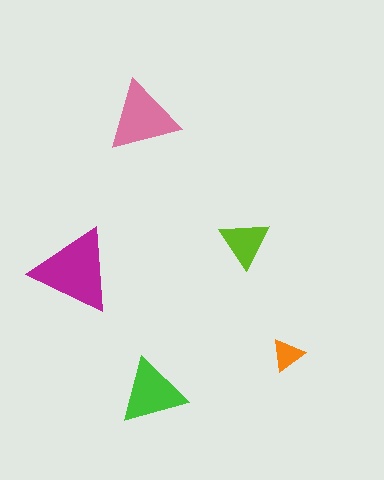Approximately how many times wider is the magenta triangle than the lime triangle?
About 1.5 times wider.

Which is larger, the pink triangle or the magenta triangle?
The magenta one.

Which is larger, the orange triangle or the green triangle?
The green one.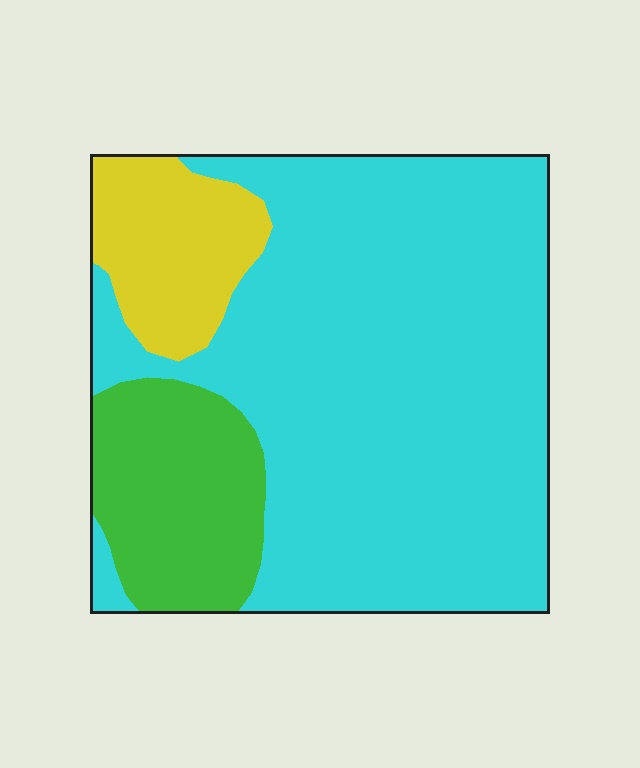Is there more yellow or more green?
Green.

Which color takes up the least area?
Yellow, at roughly 15%.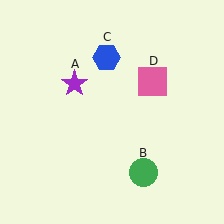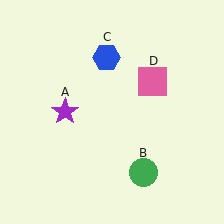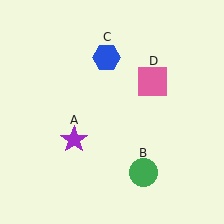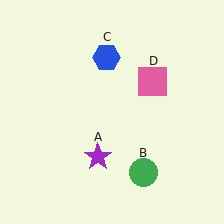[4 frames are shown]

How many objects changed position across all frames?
1 object changed position: purple star (object A).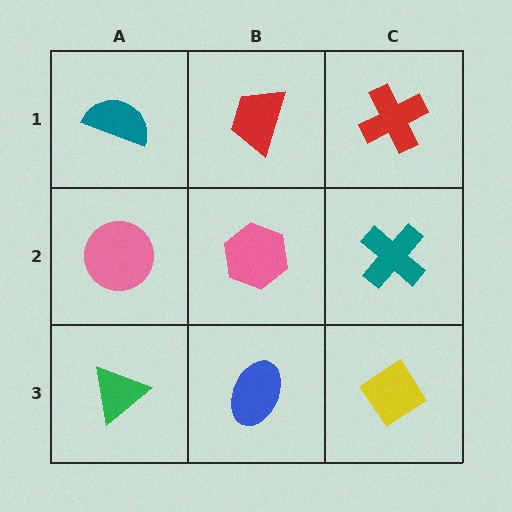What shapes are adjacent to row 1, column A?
A pink circle (row 2, column A), a red trapezoid (row 1, column B).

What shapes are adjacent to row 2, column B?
A red trapezoid (row 1, column B), a blue ellipse (row 3, column B), a pink circle (row 2, column A), a teal cross (row 2, column C).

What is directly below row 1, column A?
A pink circle.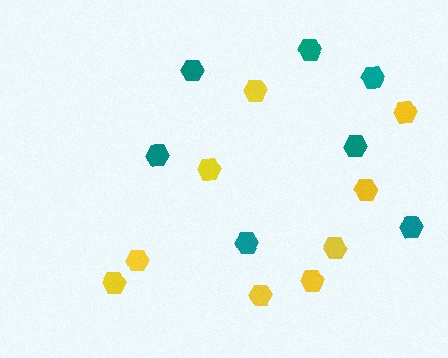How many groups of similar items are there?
There are 2 groups: one group of yellow hexagons (9) and one group of teal hexagons (7).